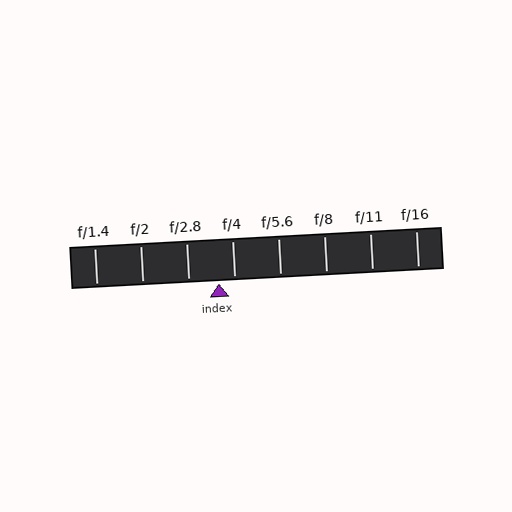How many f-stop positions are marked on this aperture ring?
There are 8 f-stop positions marked.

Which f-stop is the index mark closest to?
The index mark is closest to f/4.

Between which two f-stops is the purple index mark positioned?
The index mark is between f/2.8 and f/4.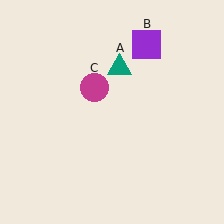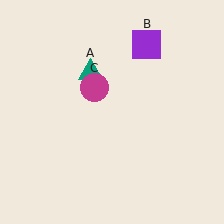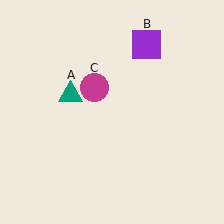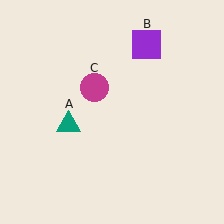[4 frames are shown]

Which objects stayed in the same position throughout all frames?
Purple square (object B) and magenta circle (object C) remained stationary.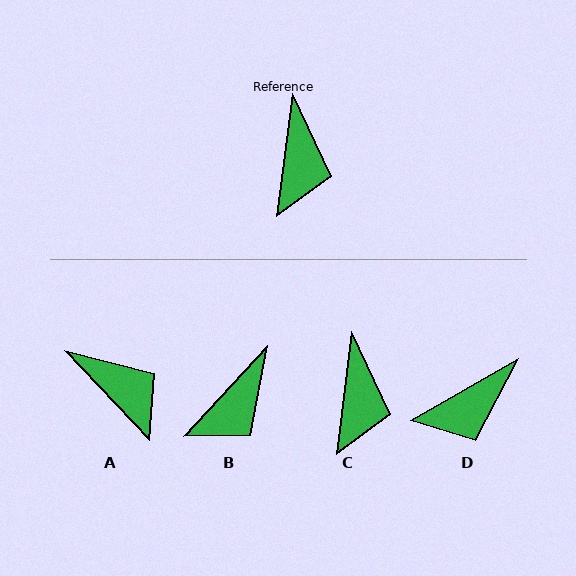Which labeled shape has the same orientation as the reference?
C.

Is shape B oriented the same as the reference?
No, it is off by about 36 degrees.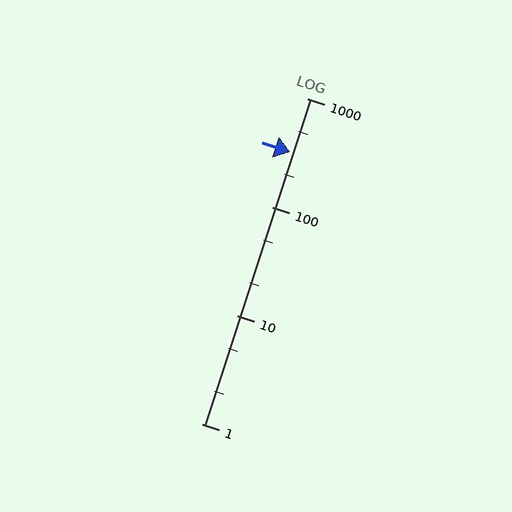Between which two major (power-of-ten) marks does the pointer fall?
The pointer is between 100 and 1000.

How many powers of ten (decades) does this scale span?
The scale spans 3 decades, from 1 to 1000.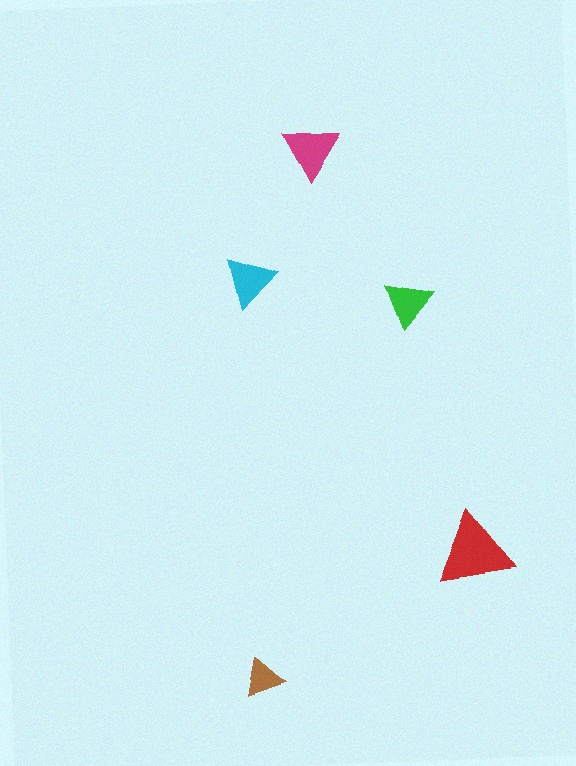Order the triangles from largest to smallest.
the red one, the magenta one, the cyan one, the green one, the brown one.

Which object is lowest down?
The brown triangle is bottommost.